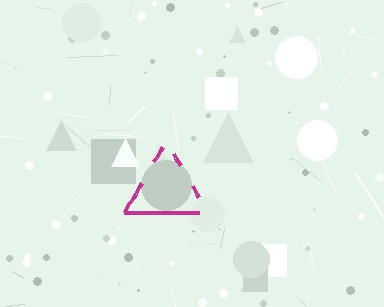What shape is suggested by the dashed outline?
The dashed outline suggests a triangle.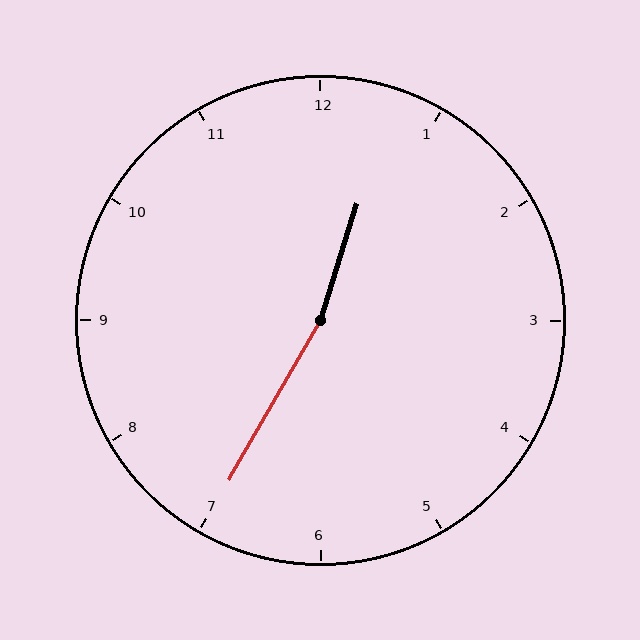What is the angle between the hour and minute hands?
Approximately 168 degrees.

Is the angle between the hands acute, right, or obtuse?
It is obtuse.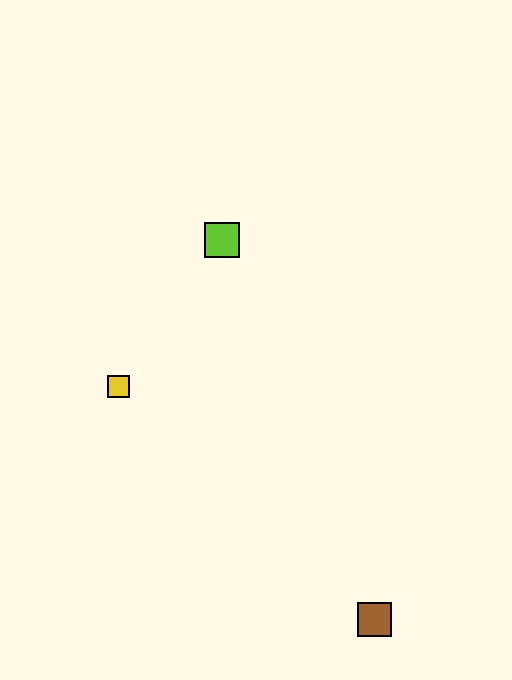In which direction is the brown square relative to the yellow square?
The brown square is to the right of the yellow square.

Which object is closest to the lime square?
The yellow square is closest to the lime square.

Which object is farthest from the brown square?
The lime square is farthest from the brown square.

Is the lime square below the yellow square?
No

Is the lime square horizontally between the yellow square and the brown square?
Yes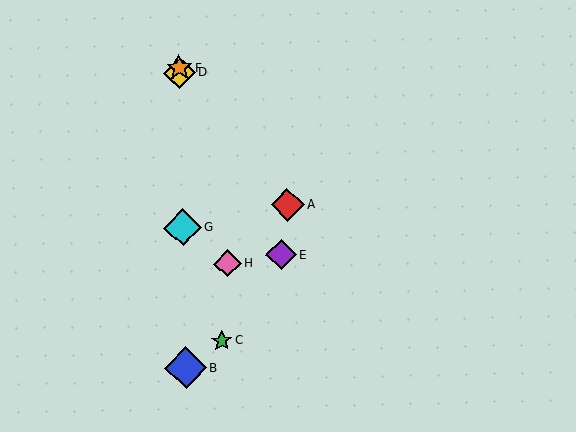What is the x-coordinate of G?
Object G is at x≈183.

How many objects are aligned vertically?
4 objects (B, D, F, G) are aligned vertically.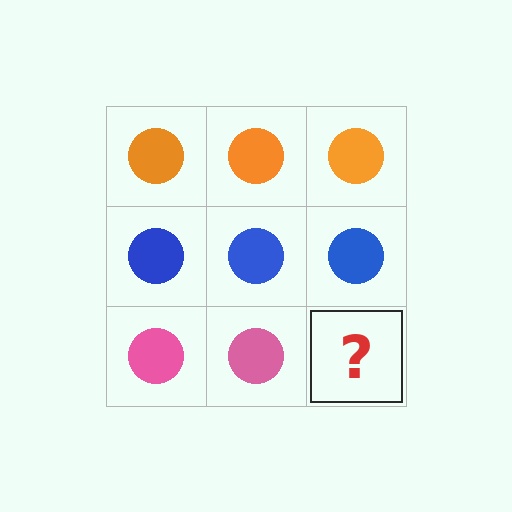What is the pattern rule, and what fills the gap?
The rule is that each row has a consistent color. The gap should be filled with a pink circle.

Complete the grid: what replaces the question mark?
The question mark should be replaced with a pink circle.